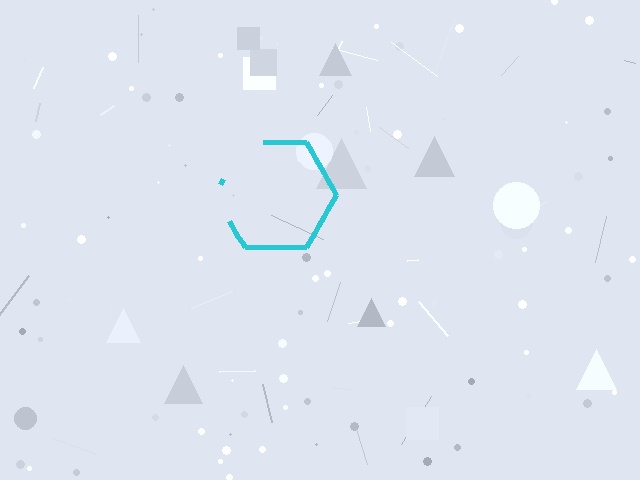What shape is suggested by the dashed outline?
The dashed outline suggests a hexagon.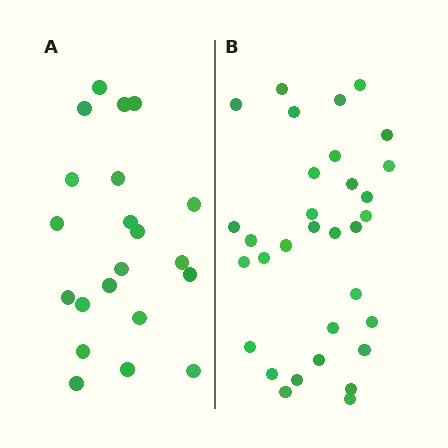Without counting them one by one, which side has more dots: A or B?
Region B (the right region) has more dots.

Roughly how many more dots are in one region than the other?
Region B has roughly 12 or so more dots than region A.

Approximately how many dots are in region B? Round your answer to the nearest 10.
About 30 dots. (The exact count is 32, which rounds to 30.)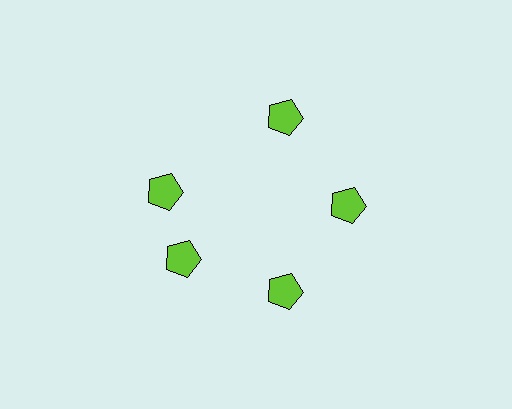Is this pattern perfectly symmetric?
No. The 5 lime pentagons are arranged in a ring, but one element near the 10 o'clock position is rotated out of alignment along the ring, breaking the 5-fold rotational symmetry.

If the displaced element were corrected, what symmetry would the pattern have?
It would have 5-fold rotational symmetry — the pattern would map onto itself every 72 degrees.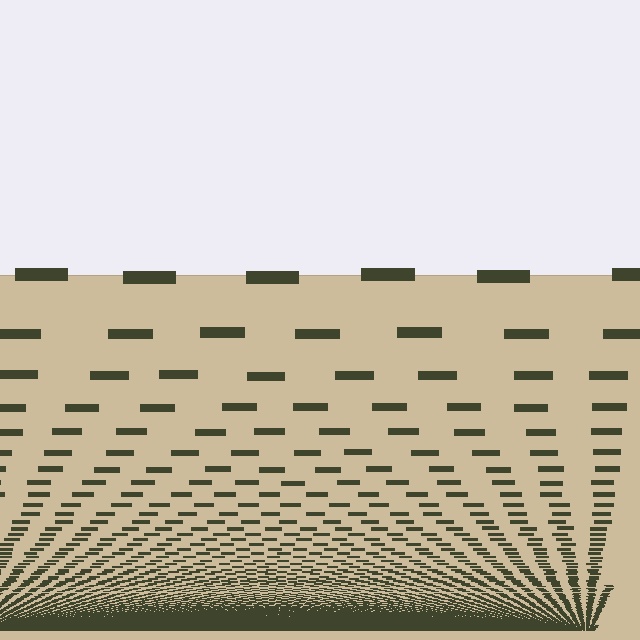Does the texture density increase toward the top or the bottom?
Density increases toward the bottom.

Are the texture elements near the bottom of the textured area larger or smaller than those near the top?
Smaller. The gradient is inverted — elements near the bottom are smaller and denser.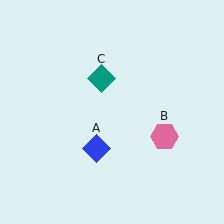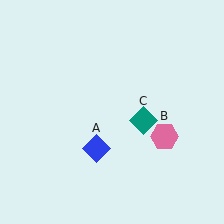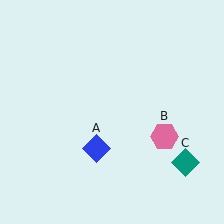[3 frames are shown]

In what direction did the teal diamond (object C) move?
The teal diamond (object C) moved down and to the right.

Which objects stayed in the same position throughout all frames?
Blue diamond (object A) and pink hexagon (object B) remained stationary.